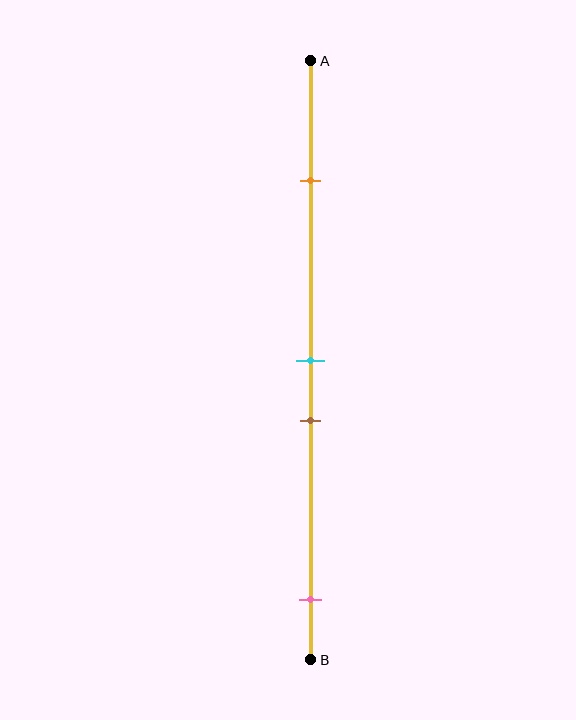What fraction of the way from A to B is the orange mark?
The orange mark is approximately 20% (0.2) of the way from A to B.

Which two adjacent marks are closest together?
The cyan and brown marks are the closest adjacent pair.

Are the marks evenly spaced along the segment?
No, the marks are not evenly spaced.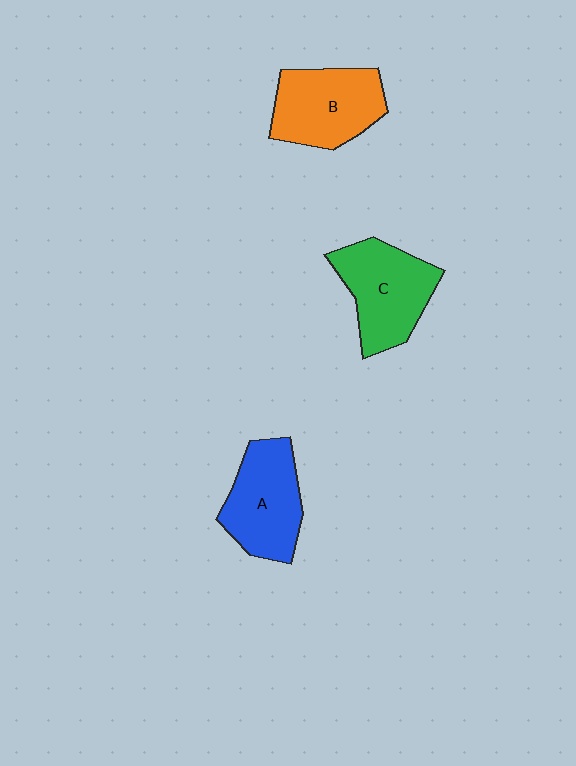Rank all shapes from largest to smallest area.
From largest to smallest: C (green), B (orange), A (blue).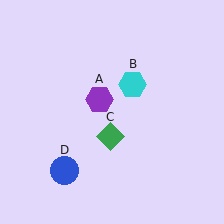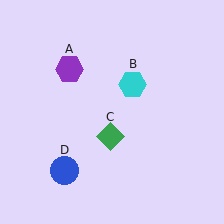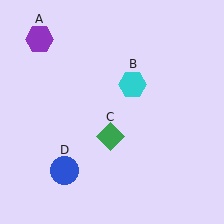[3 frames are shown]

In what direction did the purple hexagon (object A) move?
The purple hexagon (object A) moved up and to the left.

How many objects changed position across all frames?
1 object changed position: purple hexagon (object A).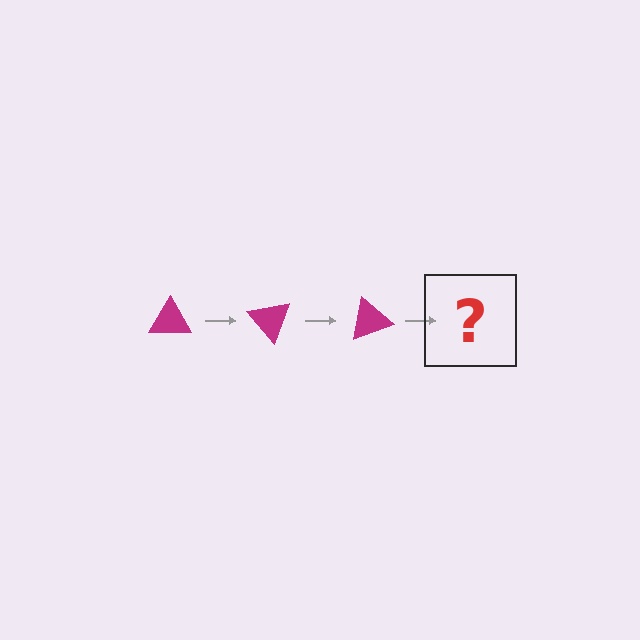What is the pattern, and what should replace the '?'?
The pattern is that the triangle rotates 50 degrees each step. The '?' should be a magenta triangle rotated 150 degrees.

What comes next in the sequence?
The next element should be a magenta triangle rotated 150 degrees.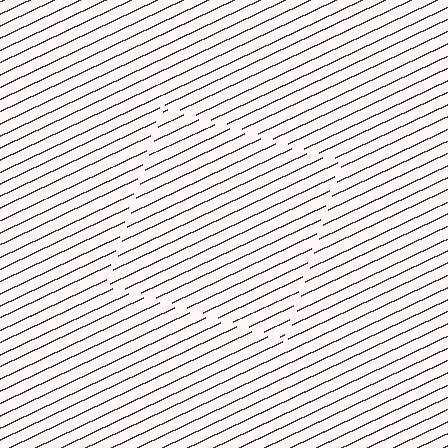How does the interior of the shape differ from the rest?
The interior of the shape contains the same grating, shifted by half a period — the contour is defined by the phase discontinuity where line-ends from the inner and outer gratings abut.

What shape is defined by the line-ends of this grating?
An illusory square. The interior of the shape contains the same grating, shifted by half a period — the contour is defined by the phase discontinuity where line-ends from the inner and outer gratings abut.